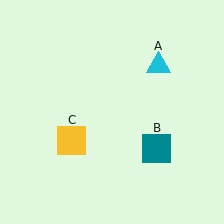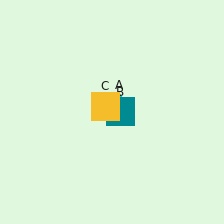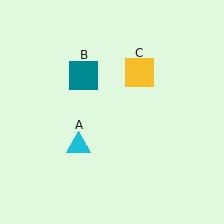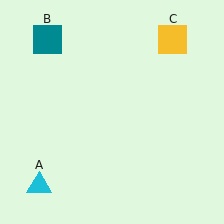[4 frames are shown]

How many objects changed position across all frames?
3 objects changed position: cyan triangle (object A), teal square (object B), yellow square (object C).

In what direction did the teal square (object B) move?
The teal square (object B) moved up and to the left.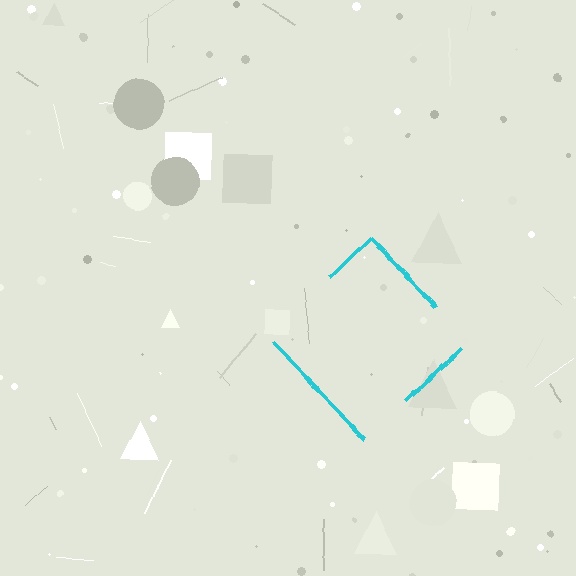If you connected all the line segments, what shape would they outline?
They would outline a diamond.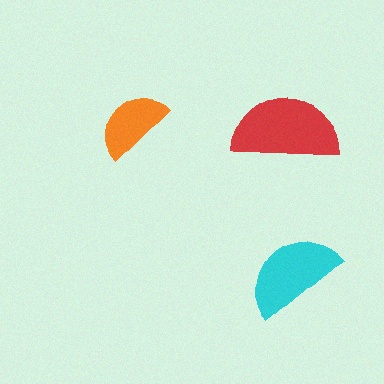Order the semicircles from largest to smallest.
the red one, the cyan one, the orange one.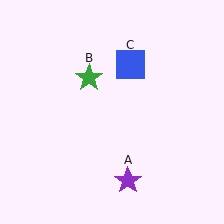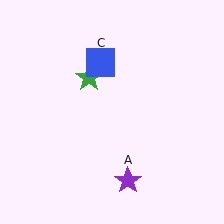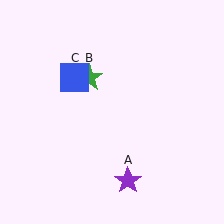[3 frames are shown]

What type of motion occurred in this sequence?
The blue square (object C) rotated counterclockwise around the center of the scene.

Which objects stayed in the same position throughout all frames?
Purple star (object A) and green star (object B) remained stationary.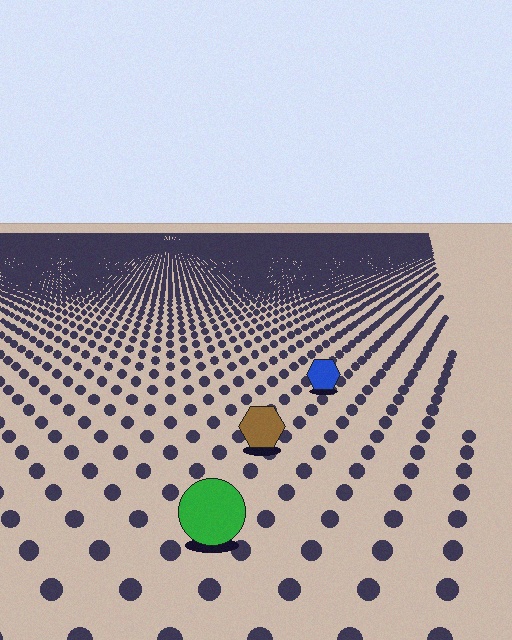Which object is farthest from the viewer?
The blue hexagon is farthest from the viewer. It appears smaller and the ground texture around it is denser.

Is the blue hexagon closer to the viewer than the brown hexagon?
No. The brown hexagon is closer — you can tell from the texture gradient: the ground texture is coarser near it.